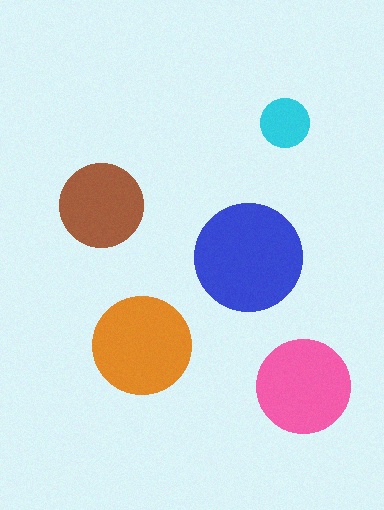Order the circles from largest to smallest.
the blue one, the orange one, the pink one, the brown one, the cyan one.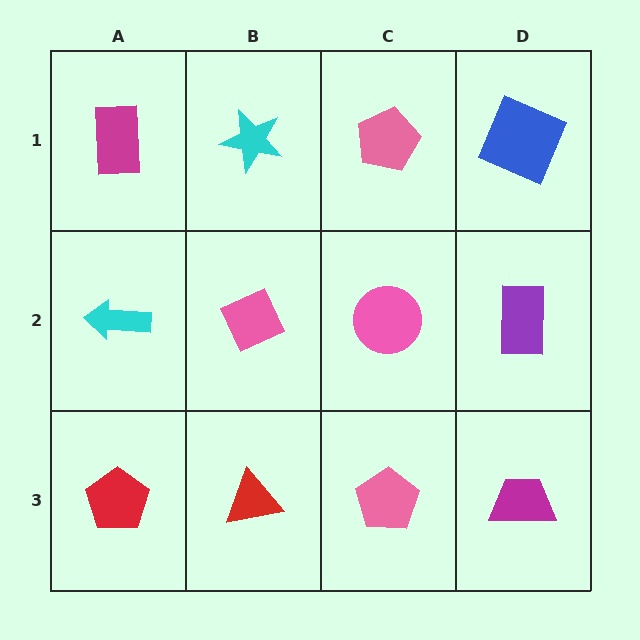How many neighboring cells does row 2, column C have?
4.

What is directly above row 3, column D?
A purple rectangle.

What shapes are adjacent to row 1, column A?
A cyan arrow (row 2, column A), a cyan star (row 1, column B).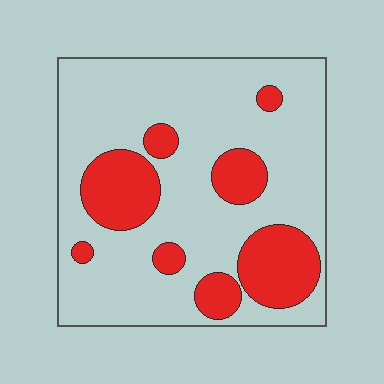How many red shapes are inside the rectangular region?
8.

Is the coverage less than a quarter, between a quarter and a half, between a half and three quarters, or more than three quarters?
Less than a quarter.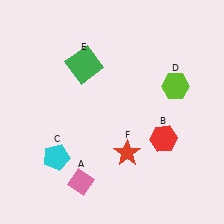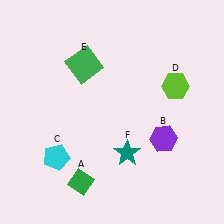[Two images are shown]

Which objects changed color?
A changed from pink to green. B changed from red to purple. F changed from red to teal.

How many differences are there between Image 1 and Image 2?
There are 3 differences between the two images.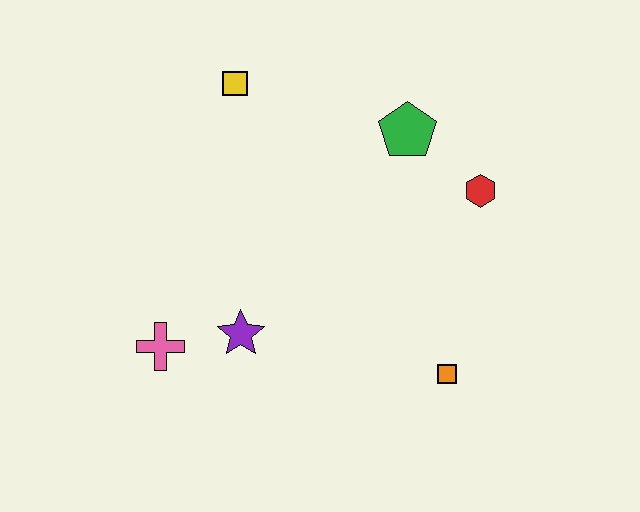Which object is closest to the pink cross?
The purple star is closest to the pink cross.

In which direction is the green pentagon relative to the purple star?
The green pentagon is above the purple star.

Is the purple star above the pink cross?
Yes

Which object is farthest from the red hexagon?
The pink cross is farthest from the red hexagon.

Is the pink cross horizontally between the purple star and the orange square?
No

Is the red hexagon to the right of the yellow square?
Yes